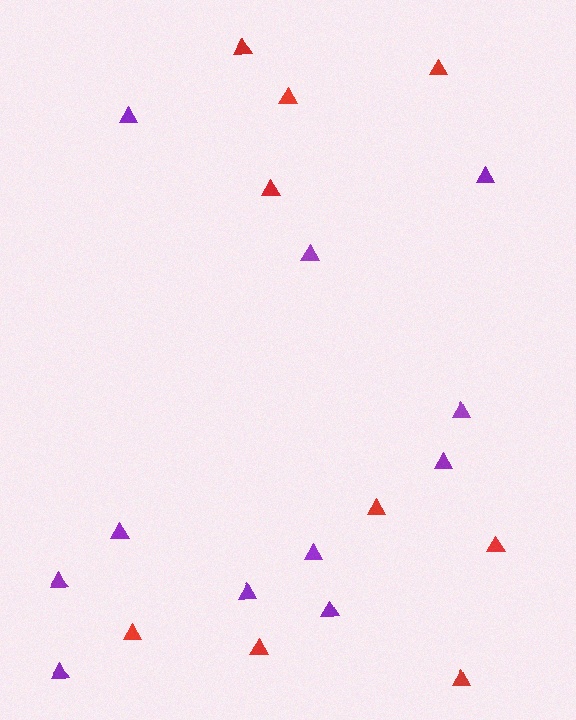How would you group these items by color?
There are 2 groups: one group of red triangles (9) and one group of purple triangles (11).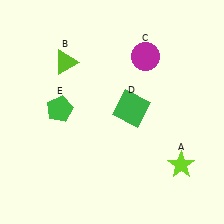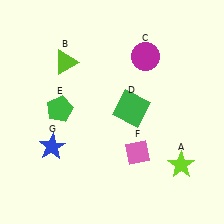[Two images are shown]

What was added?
A pink diamond (F), a blue star (G) were added in Image 2.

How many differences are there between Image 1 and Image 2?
There are 2 differences between the two images.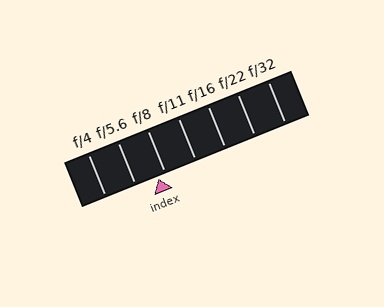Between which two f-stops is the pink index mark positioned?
The index mark is between f/5.6 and f/8.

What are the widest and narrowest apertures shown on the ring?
The widest aperture shown is f/4 and the narrowest is f/32.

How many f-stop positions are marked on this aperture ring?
There are 7 f-stop positions marked.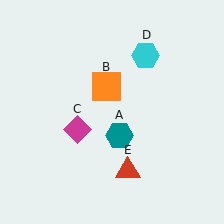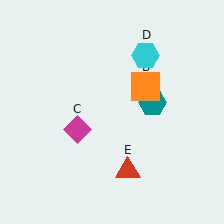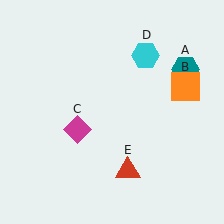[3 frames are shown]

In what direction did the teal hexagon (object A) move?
The teal hexagon (object A) moved up and to the right.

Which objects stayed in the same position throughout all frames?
Magenta diamond (object C) and cyan hexagon (object D) and red triangle (object E) remained stationary.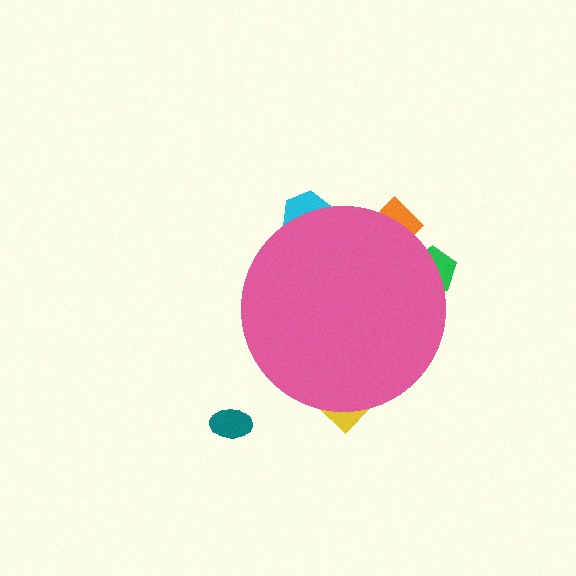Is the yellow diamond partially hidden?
Yes, the yellow diamond is partially hidden behind the pink circle.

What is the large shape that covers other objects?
A pink circle.